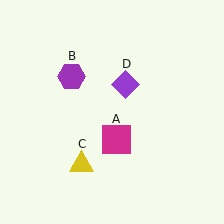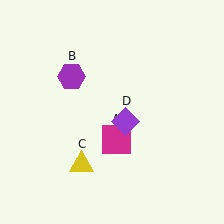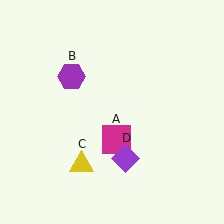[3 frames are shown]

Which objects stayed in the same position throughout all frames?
Magenta square (object A) and purple hexagon (object B) and yellow triangle (object C) remained stationary.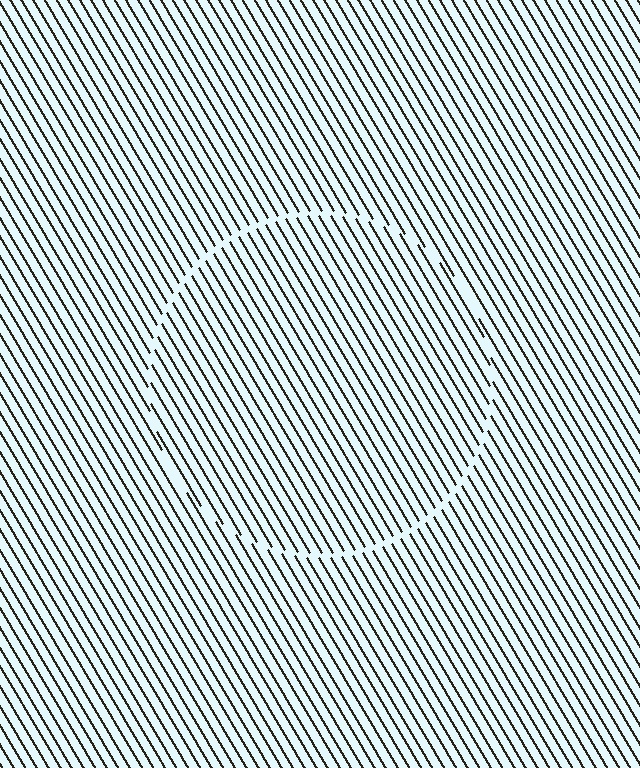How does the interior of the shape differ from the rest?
The interior of the shape contains the same grating, shifted by half a period — the contour is defined by the phase discontinuity where line-ends from the inner and outer gratings abut.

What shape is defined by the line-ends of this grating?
An illusory circle. The interior of the shape contains the same grating, shifted by half a period — the contour is defined by the phase discontinuity where line-ends from the inner and outer gratings abut.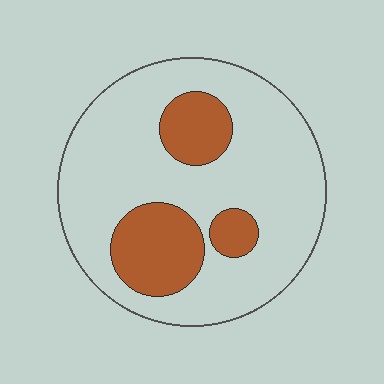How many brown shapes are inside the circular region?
3.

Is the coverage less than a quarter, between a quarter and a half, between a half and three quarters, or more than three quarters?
Less than a quarter.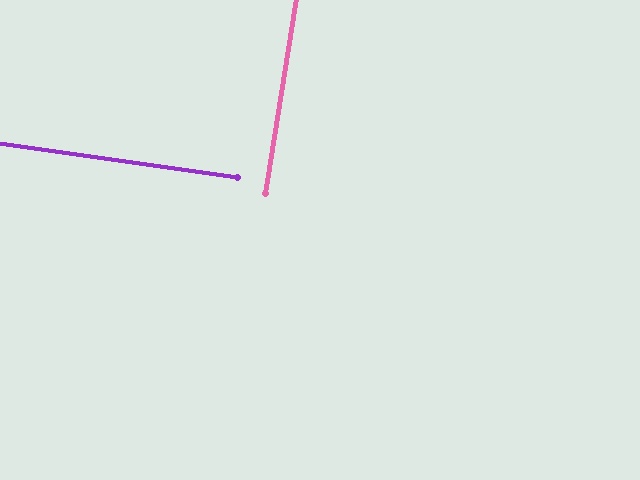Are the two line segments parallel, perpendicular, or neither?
Perpendicular — they meet at approximately 89°.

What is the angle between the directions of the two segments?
Approximately 89 degrees.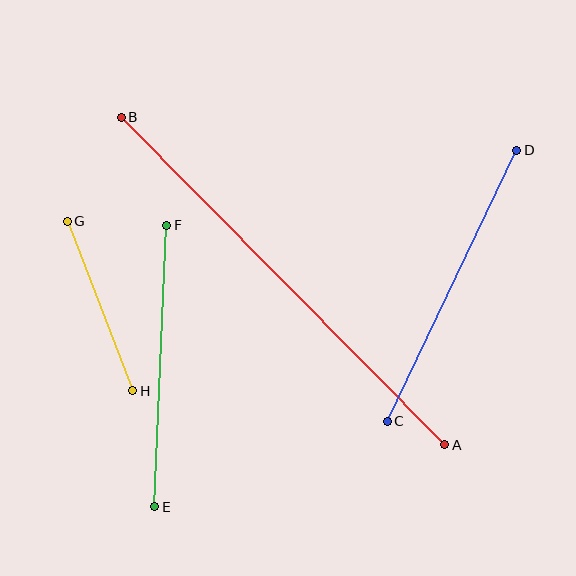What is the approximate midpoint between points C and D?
The midpoint is at approximately (452, 286) pixels.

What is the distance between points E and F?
The distance is approximately 281 pixels.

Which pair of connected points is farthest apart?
Points A and B are farthest apart.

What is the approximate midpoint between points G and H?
The midpoint is at approximately (100, 306) pixels.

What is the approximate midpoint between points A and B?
The midpoint is at approximately (283, 281) pixels.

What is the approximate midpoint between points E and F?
The midpoint is at approximately (161, 366) pixels.